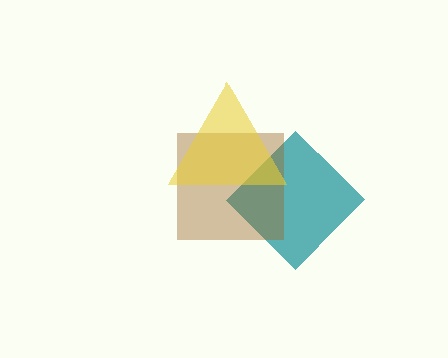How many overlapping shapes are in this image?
There are 3 overlapping shapes in the image.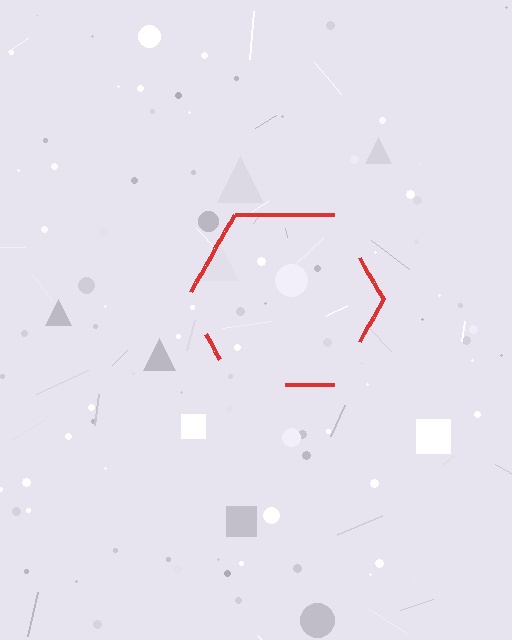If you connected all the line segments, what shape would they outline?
They would outline a hexagon.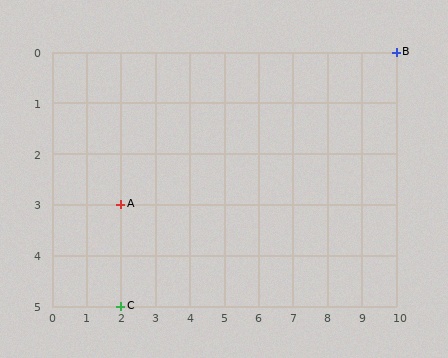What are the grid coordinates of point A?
Point A is at grid coordinates (2, 3).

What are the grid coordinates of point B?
Point B is at grid coordinates (10, 0).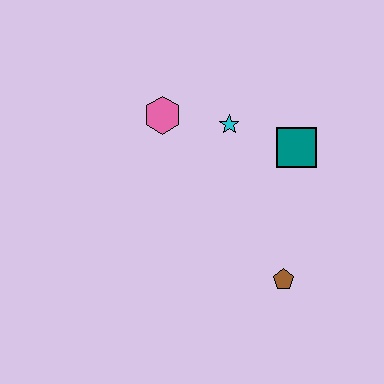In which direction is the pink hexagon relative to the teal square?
The pink hexagon is to the left of the teal square.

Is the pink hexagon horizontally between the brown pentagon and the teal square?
No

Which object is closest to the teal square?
The cyan star is closest to the teal square.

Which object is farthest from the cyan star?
The brown pentagon is farthest from the cyan star.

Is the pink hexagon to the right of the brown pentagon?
No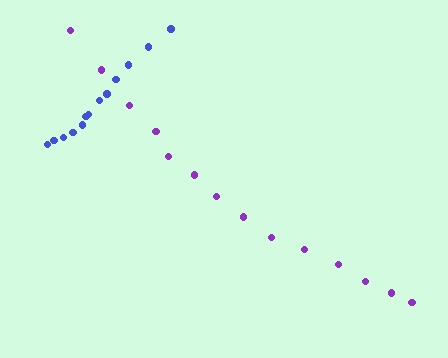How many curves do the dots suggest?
There are 2 distinct paths.